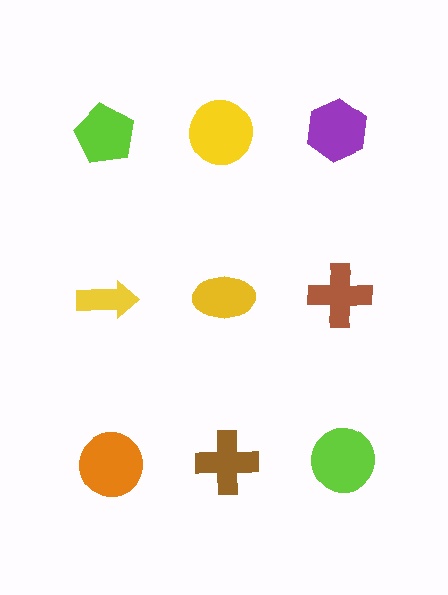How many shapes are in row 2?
3 shapes.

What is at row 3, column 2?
A brown cross.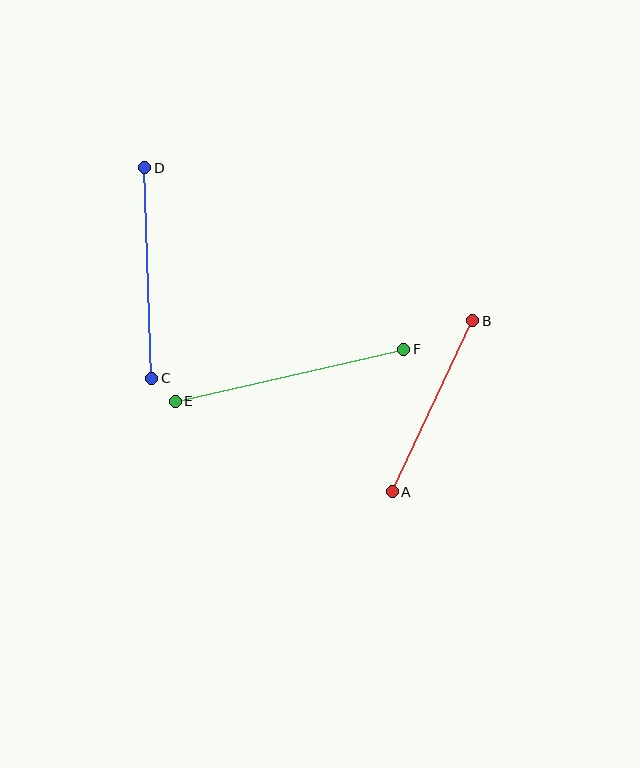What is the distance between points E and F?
The distance is approximately 234 pixels.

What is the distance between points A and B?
The distance is approximately 189 pixels.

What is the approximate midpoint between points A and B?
The midpoint is at approximately (433, 406) pixels.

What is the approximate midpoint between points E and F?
The midpoint is at approximately (289, 375) pixels.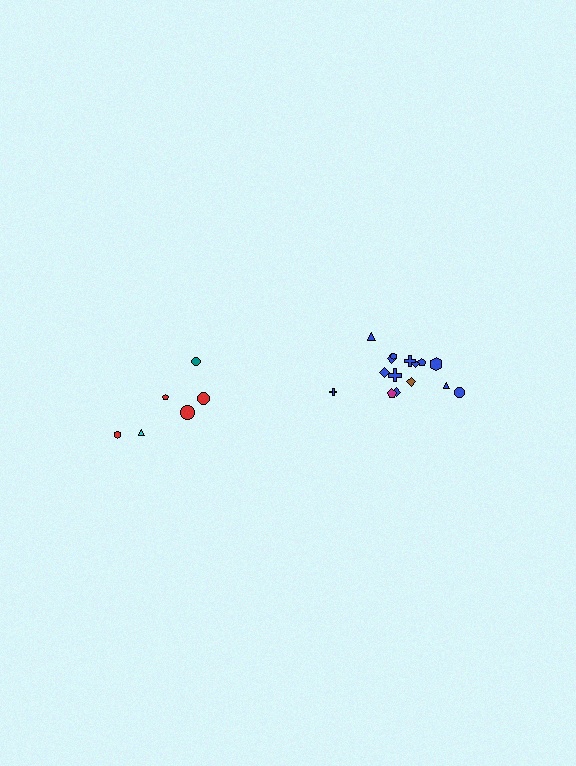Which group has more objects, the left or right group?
The right group.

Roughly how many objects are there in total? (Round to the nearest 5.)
Roughly 20 objects in total.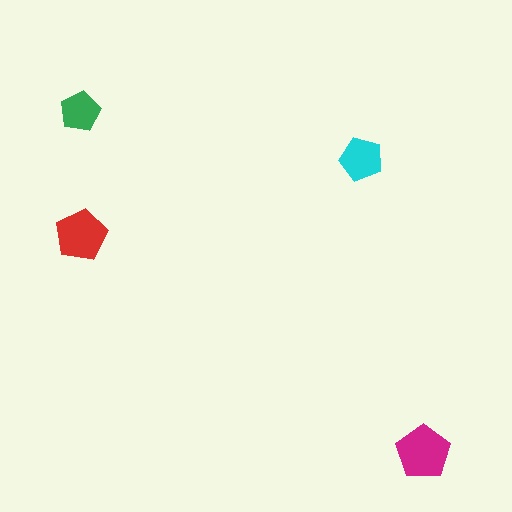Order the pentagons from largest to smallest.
the magenta one, the red one, the cyan one, the green one.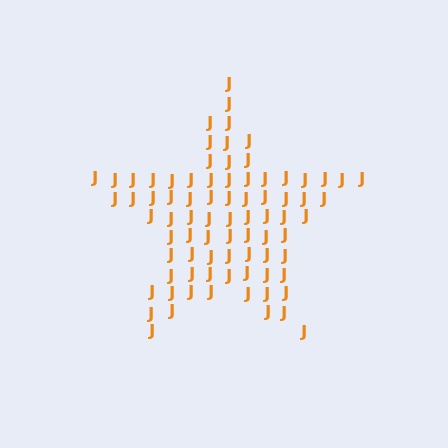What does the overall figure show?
The overall figure shows a star.